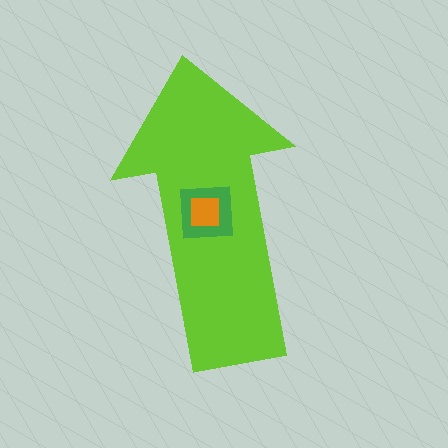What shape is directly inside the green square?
The orange square.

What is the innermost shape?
The orange square.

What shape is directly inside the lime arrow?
The green square.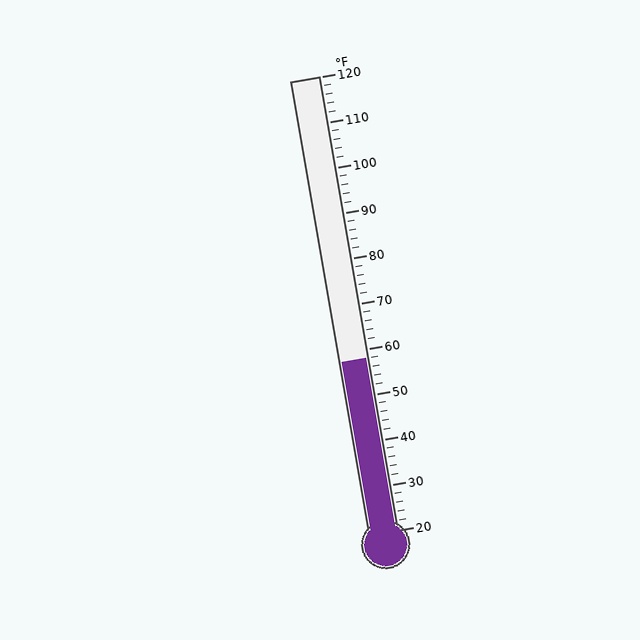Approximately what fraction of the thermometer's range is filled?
The thermometer is filled to approximately 40% of its range.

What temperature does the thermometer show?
The thermometer shows approximately 58°F.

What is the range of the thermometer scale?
The thermometer scale ranges from 20°F to 120°F.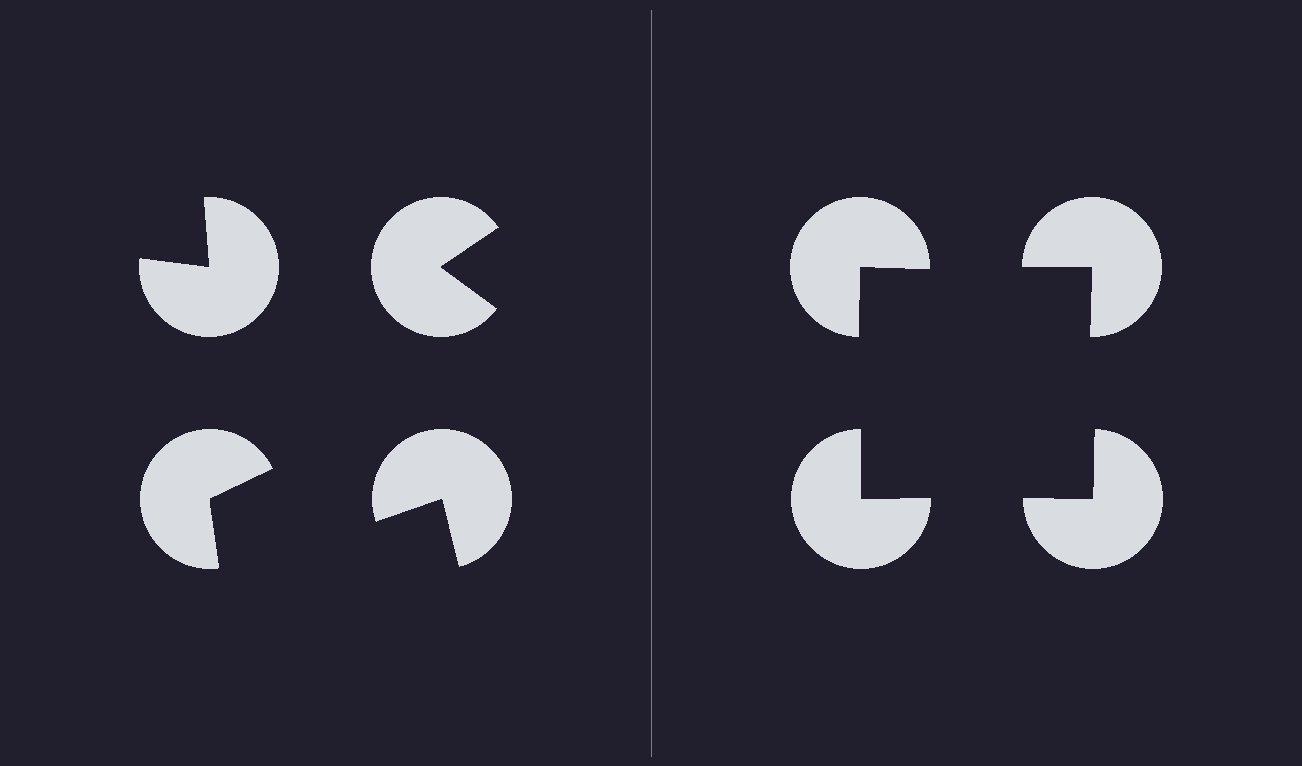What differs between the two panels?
The pac-man discs are positioned identically on both sides; only the wedge orientations differ. On the right they align to a square; on the left they are misaligned.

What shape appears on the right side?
An illusory square.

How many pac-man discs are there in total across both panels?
8 — 4 on each side.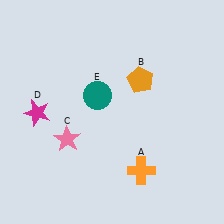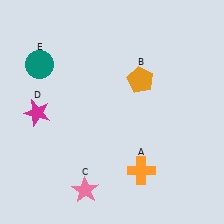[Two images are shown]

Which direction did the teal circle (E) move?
The teal circle (E) moved left.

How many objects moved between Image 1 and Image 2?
2 objects moved between the two images.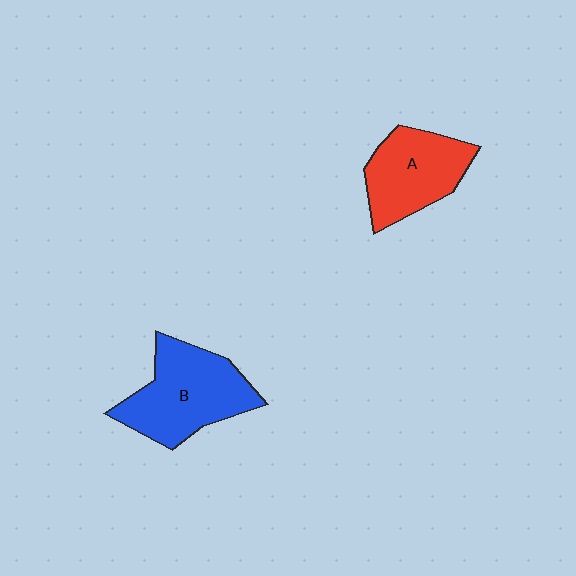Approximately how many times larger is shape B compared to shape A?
Approximately 1.2 times.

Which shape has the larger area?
Shape B (blue).